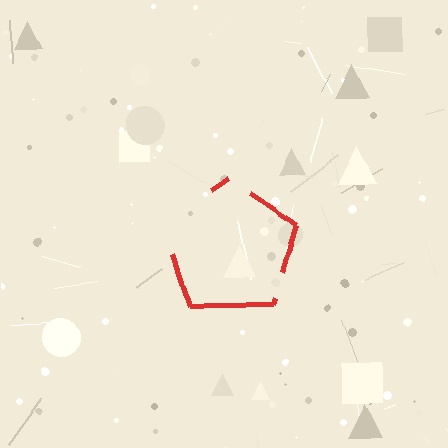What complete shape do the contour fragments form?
The contour fragments form a pentagon.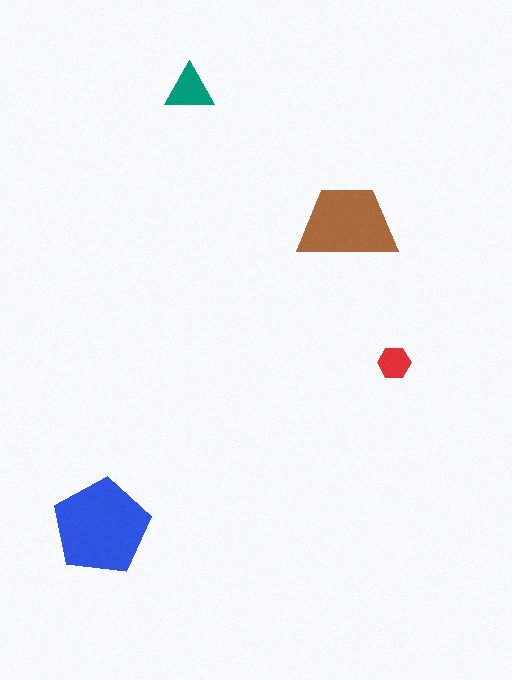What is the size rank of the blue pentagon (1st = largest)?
1st.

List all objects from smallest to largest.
The red hexagon, the teal triangle, the brown trapezoid, the blue pentagon.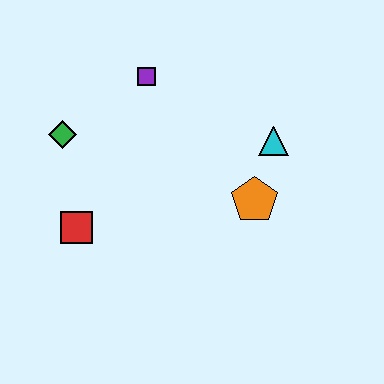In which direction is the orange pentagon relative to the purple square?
The orange pentagon is below the purple square.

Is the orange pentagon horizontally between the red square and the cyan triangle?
Yes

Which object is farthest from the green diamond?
The cyan triangle is farthest from the green diamond.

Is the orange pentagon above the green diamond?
No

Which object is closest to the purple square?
The green diamond is closest to the purple square.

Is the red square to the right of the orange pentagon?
No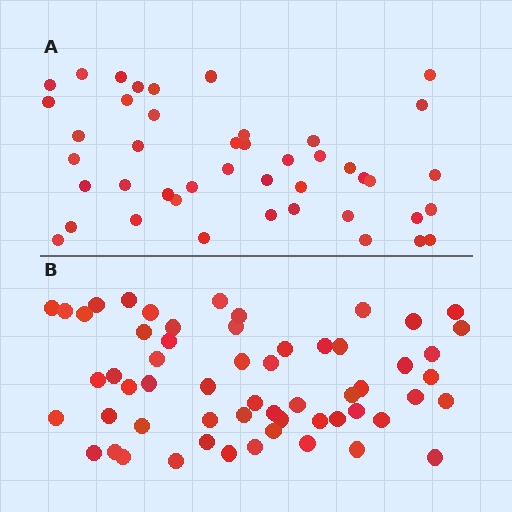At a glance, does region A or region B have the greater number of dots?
Region B (the bottom region) has more dots.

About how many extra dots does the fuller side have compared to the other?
Region B has approximately 15 more dots than region A.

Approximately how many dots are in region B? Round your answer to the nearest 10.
About 60 dots. (The exact count is 58, which rounds to 60.)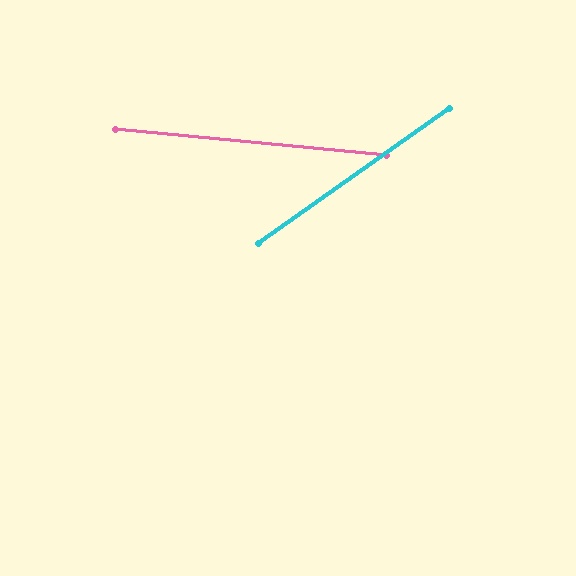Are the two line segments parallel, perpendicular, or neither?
Neither parallel nor perpendicular — they differ by about 41°.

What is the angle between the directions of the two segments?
Approximately 41 degrees.